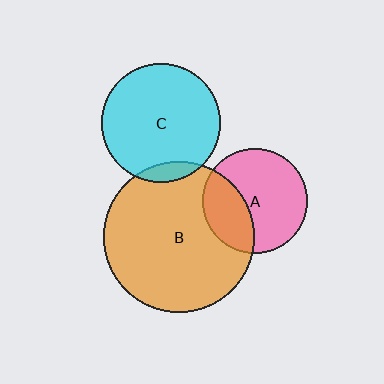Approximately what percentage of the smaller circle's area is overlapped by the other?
Approximately 35%.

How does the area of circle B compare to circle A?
Approximately 2.1 times.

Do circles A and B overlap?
Yes.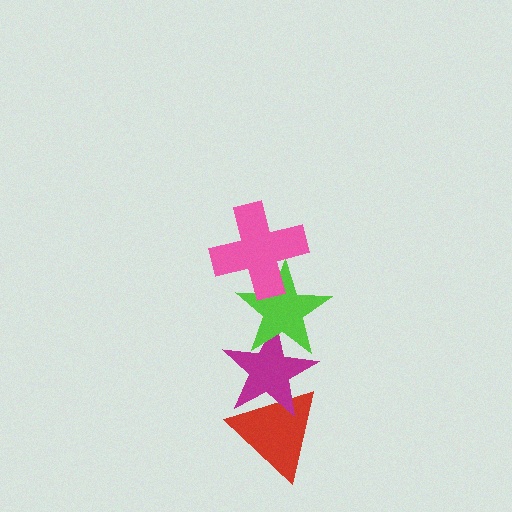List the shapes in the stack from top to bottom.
From top to bottom: the pink cross, the lime star, the magenta star, the red triangle.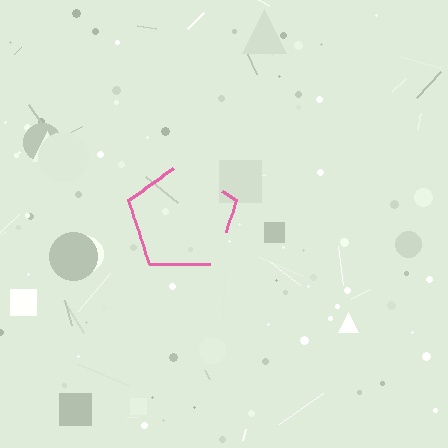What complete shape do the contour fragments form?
The contour fragments form a pentagon.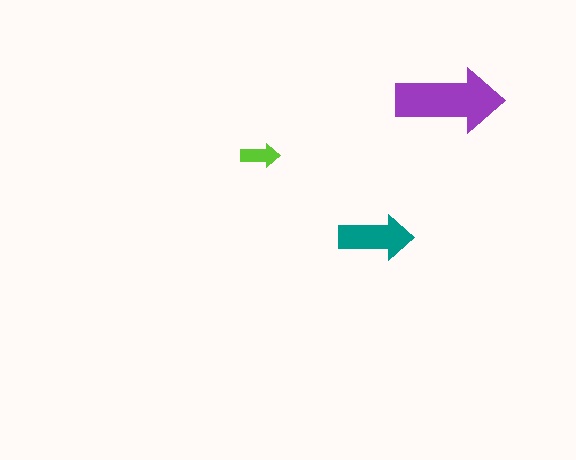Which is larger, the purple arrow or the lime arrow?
The purple one.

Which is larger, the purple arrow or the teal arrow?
The purple one.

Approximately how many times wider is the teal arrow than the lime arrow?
About 2 times wider.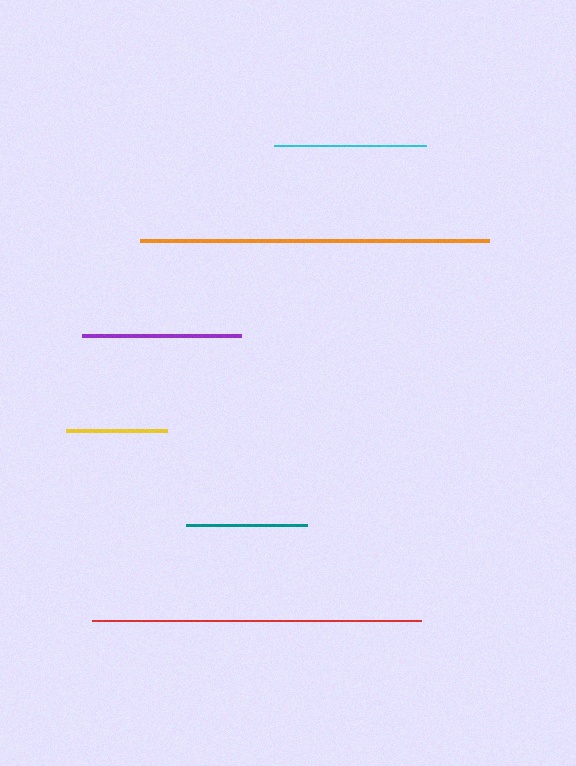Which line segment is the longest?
The orange line is the longest at approximately 349 pixels.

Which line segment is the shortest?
The yellow line is the shortest at approximately 101 pixels.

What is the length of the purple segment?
The purple segment is approximately 159 pixels long.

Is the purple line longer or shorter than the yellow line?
The purple line is longer than the yellow line.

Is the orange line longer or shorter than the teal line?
The orange line is longer than the teal line.